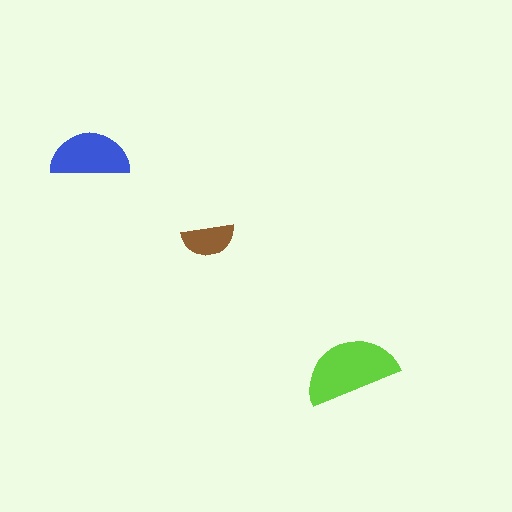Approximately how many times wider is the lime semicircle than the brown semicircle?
About 2 times wider.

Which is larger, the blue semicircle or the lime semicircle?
The lime one.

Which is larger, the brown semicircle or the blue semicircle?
The blue one.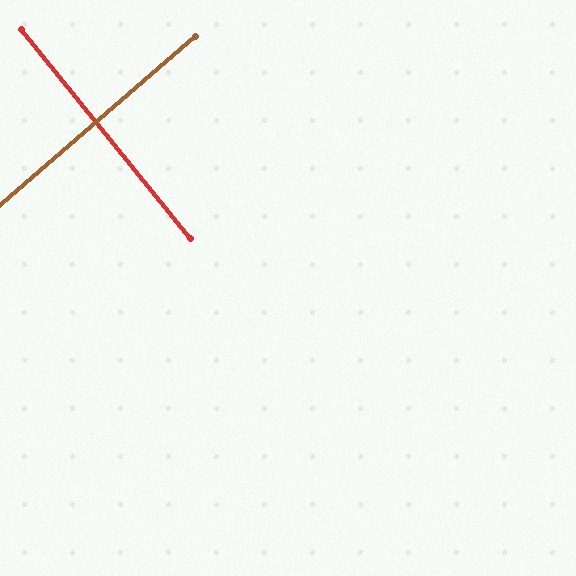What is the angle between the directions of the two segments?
Approximately 88 degrees.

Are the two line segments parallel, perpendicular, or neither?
Perpendicular — they meet at approximately 88°.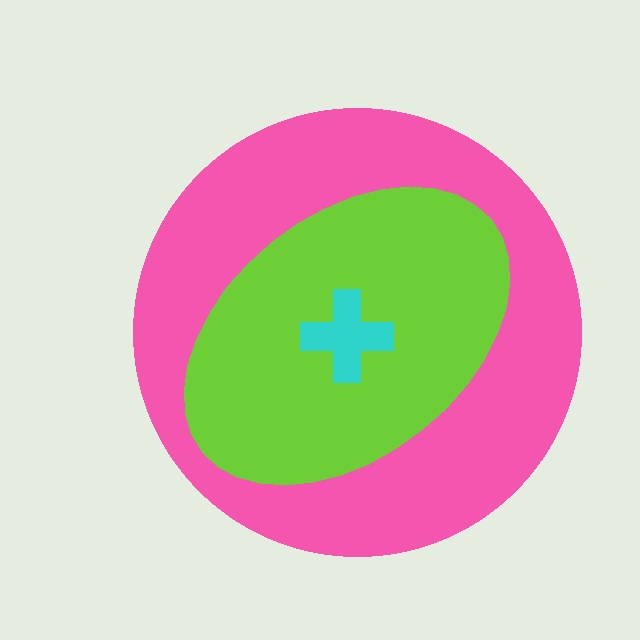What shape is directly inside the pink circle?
The lime ellipse.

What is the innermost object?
The cyan cross.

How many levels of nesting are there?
3.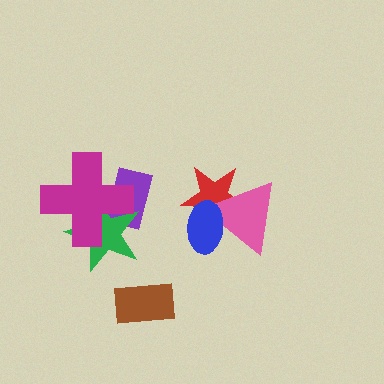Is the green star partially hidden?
Yes, it is partially covered by another shape.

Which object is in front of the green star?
The magenta cross is in front of the green star.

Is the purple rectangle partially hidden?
Yes, it is partially covered by another shape.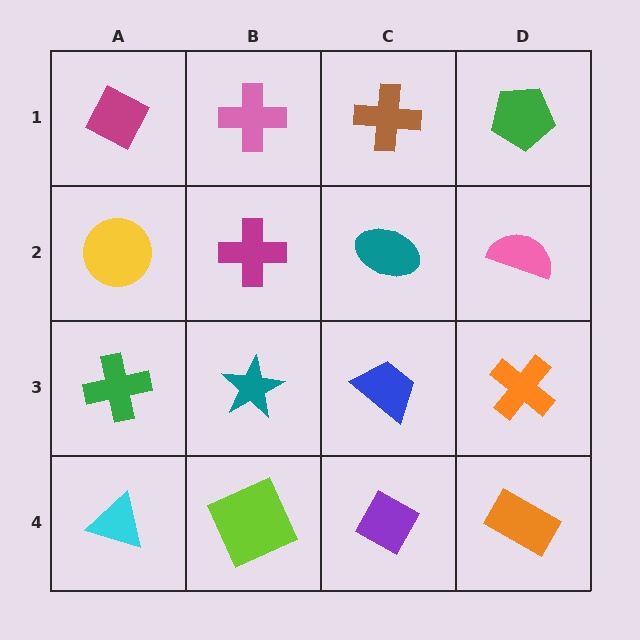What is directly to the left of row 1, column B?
A magenta diamond.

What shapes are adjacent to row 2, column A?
A magenta diamond (row 1, column A), a green cross (row 3, column A), a magenta cross (row 2, column B).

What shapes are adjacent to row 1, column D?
A pink semicircle (row 2, column D), a brown cross (row 1, column C).